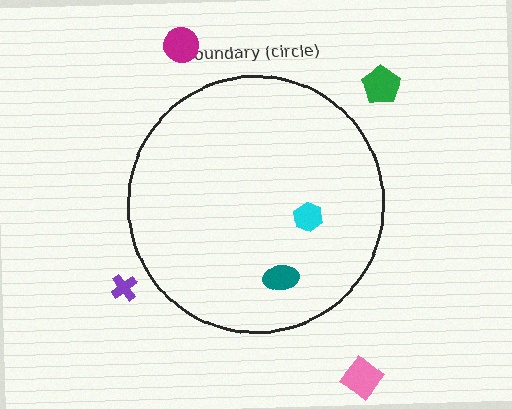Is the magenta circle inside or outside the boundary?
Outside.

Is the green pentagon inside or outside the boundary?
Outside.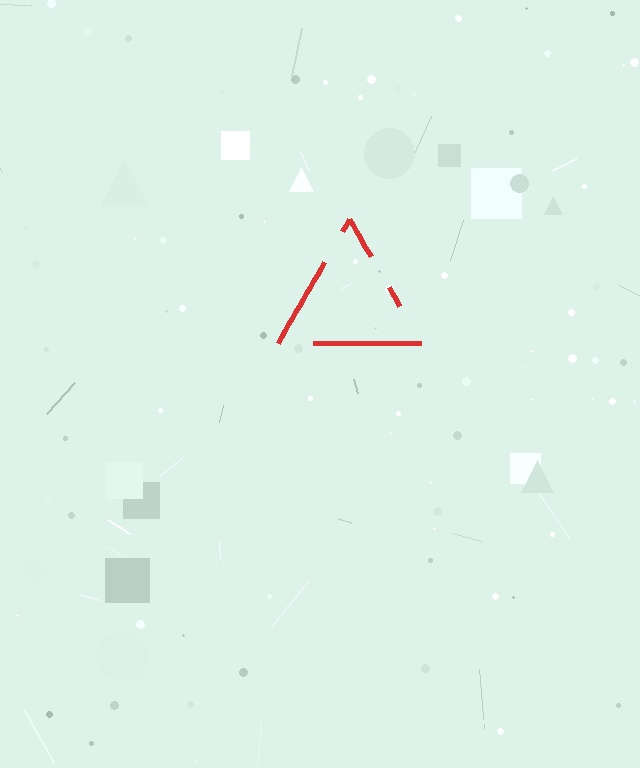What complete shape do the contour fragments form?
The contour fragments form a triangle.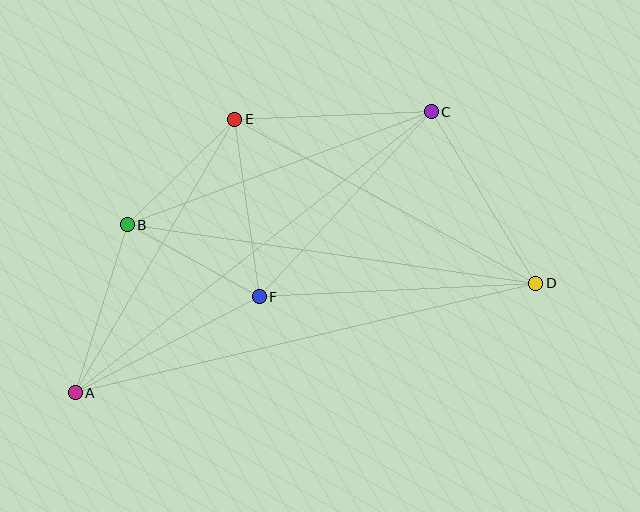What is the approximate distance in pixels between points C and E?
The distance between C and E is approximately 197 pixels.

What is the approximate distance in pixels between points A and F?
The distance between A and F is approximately 208 pixels.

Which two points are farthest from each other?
Points A and D are farthest from each other.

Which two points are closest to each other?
Points B and F are closest to each other.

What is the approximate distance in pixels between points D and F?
The distance between D and F is approximately 277 pixels.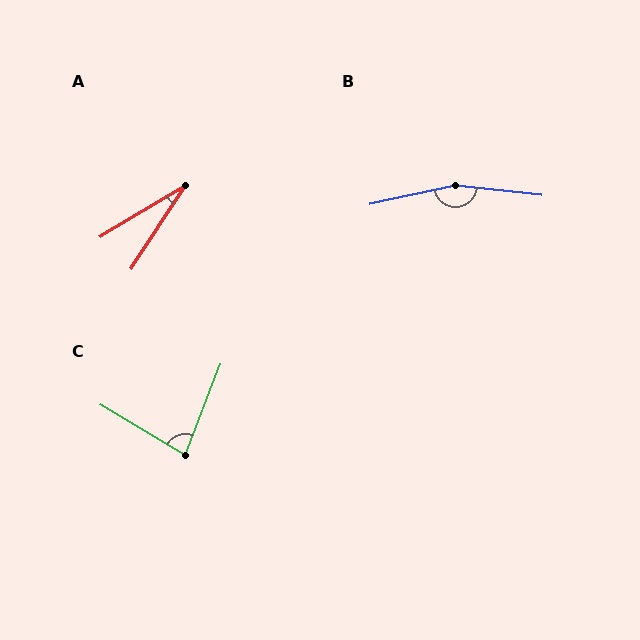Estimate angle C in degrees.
Approximately 81 degrees.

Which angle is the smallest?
A, at approximately 26 degrees.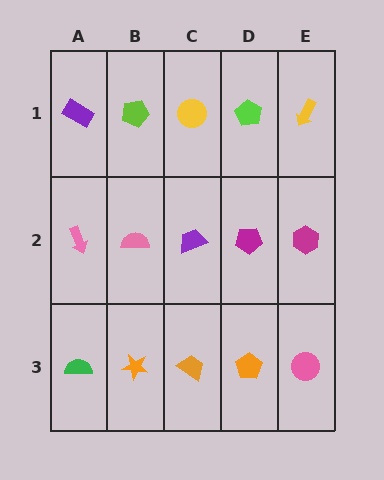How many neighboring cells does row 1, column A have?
2.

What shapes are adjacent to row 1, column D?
A magenta pentagon (row 2, column D), a yellow circle (row 1, column C), a yellow arrow (row 1, column E).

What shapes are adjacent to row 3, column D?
A magenta pentagon (row 2, column D), an orange trapezoid (row 3, column C), a pink circle (row 3, column E).